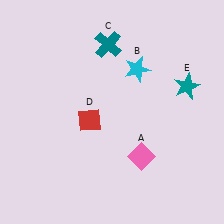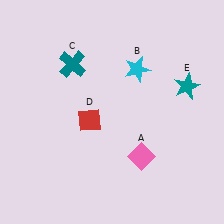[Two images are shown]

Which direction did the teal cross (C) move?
The teal cross (C) moved left.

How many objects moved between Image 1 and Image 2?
1 object moved between the two images.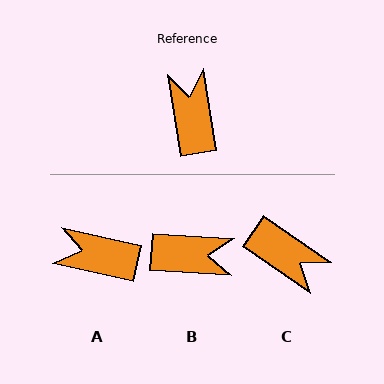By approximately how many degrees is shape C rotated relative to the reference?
Approximately 134 degrees clockwise.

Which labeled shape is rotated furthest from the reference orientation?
C, about 134 degrees away.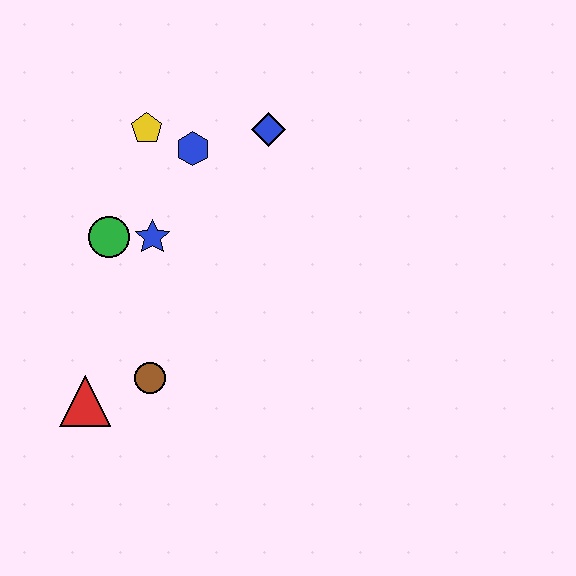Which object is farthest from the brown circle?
The blue diamond is farthest from the brown circle.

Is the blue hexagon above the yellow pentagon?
No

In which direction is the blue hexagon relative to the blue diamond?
The blue hexagon is to the left of the blue diamond.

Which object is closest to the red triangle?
The brown circle is closest to the red triangle.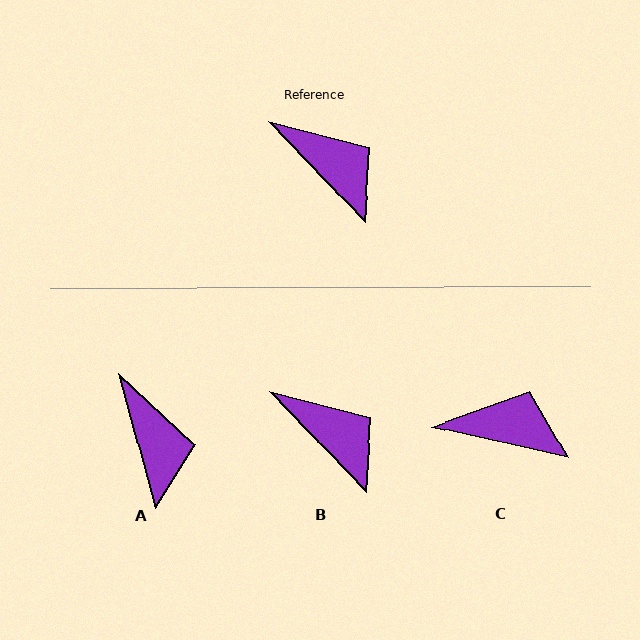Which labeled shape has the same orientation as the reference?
B.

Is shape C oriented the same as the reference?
No, it is off by about 34 degrees.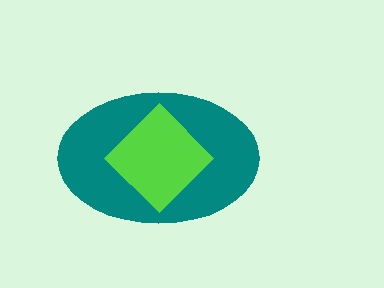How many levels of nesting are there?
2.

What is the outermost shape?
The teal ellipse.